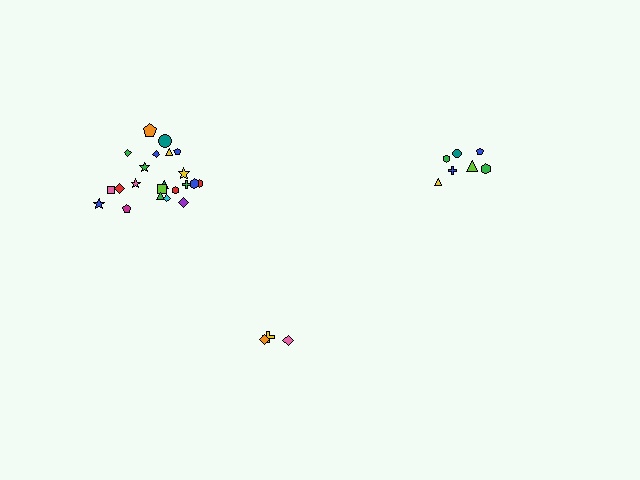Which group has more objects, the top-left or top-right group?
The top-left group.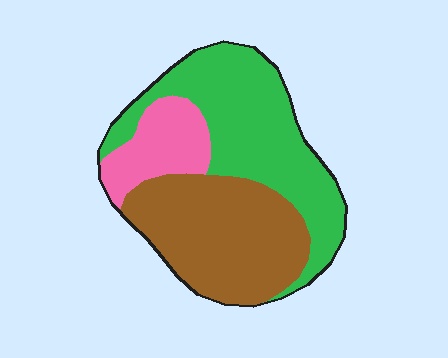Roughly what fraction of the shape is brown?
Brown takes up about two fifths (2/5) of the shape.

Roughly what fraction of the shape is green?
Green takes up between a third and a half of the shape.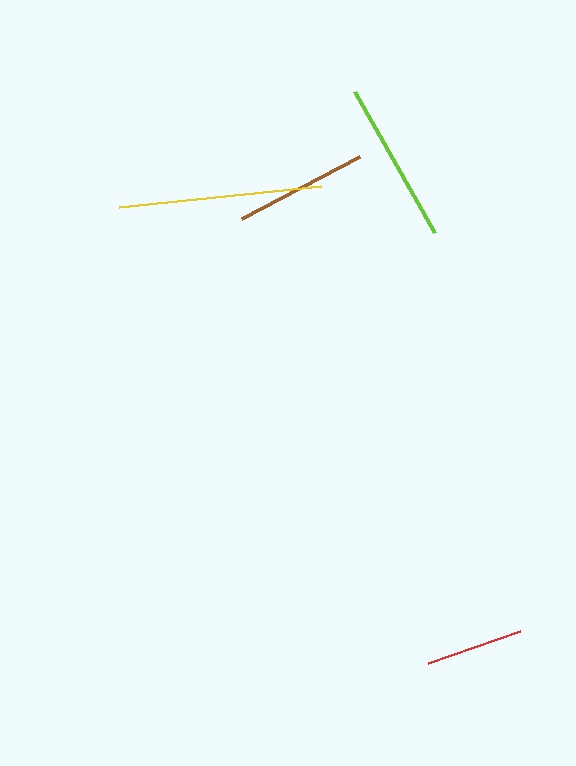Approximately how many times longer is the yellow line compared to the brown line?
The yellow line is approximately 1.5 times the length of the brown line.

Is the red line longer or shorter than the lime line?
The lime line is longer than the red line.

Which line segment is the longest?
The yellow line is the longest at approximately 204 pixels.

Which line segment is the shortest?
The red line is the shortest at approximately 98 pixels.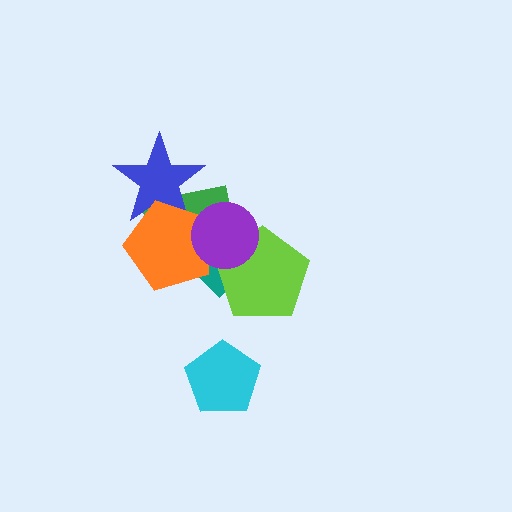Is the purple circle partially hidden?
No, no other shape covers it.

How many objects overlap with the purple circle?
4 objects overlap with the purple circle.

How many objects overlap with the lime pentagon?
2 objects overlap with the lime pentagon.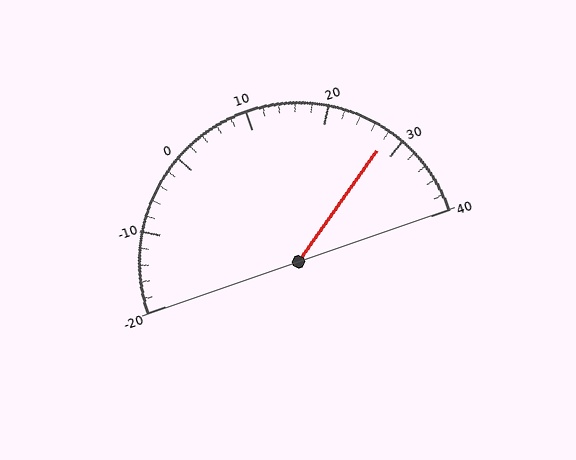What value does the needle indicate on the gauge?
The needle indicates approximately 28.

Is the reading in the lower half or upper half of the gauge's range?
The reading is in the upper half of the range (-20 to 40).